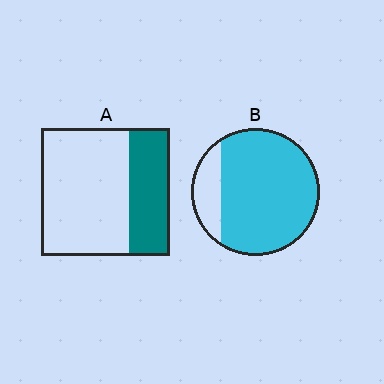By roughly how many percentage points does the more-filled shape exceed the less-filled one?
By roughly 50 percentage points (B over A).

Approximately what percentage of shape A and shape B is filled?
A is approximately 30% and B is approximately 80%.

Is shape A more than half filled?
No.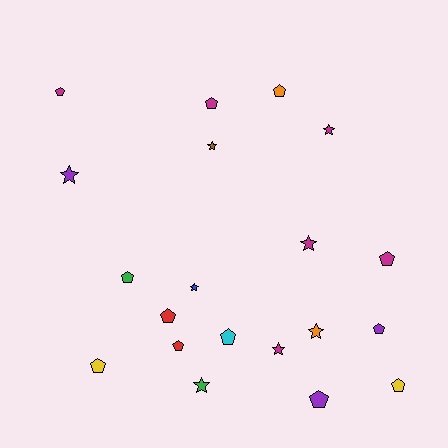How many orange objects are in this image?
There are 2 orange objects.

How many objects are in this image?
There are 20 objects.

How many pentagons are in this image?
There are 12 pentagons.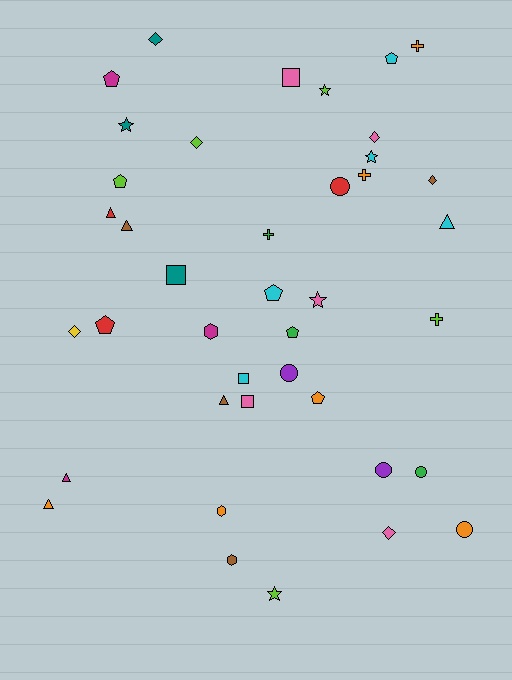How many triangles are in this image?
There are 6 triangles.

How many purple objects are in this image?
There are 2 purple objects.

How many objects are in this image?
There are 40 objects.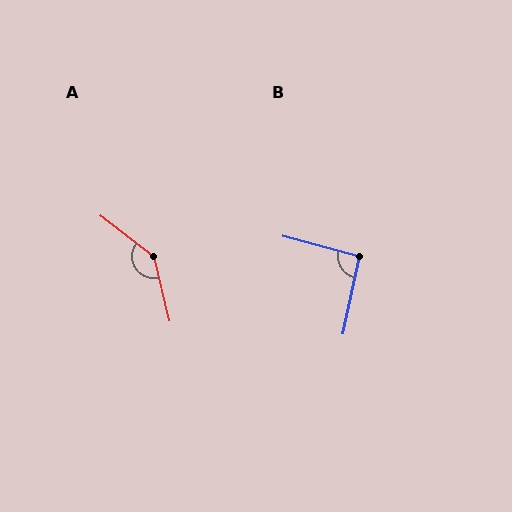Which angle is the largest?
A, at approximately 142 degrees.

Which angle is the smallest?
B, at approximately 93 degrees.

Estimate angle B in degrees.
Approximately 93 degrees.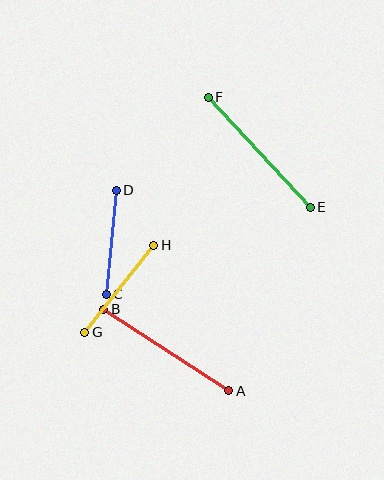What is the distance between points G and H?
The distance is approximately 111 pixels.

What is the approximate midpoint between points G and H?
The midpoint is at approximately (119, 289) pixels.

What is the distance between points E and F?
The distance is approximately 150 pixels.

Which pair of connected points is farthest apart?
Points E and F are farthest apart.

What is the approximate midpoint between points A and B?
The midpoint is at approximately (166, 350) pixels.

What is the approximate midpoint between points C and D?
The midpoint is at approximately (111, 242) pixels.